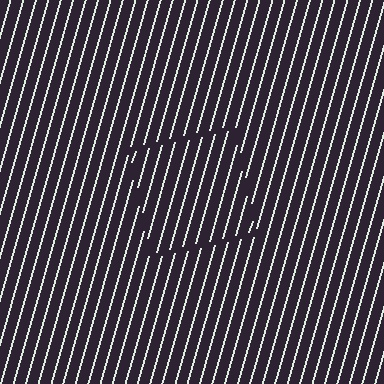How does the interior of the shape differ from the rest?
The interior of the shape contains the same grating, shifted by half a period — the contour is defined by the phase discontinuity where line-ends from the inner and outer gratings abut.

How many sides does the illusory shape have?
4 sides — the line-ends trace a square.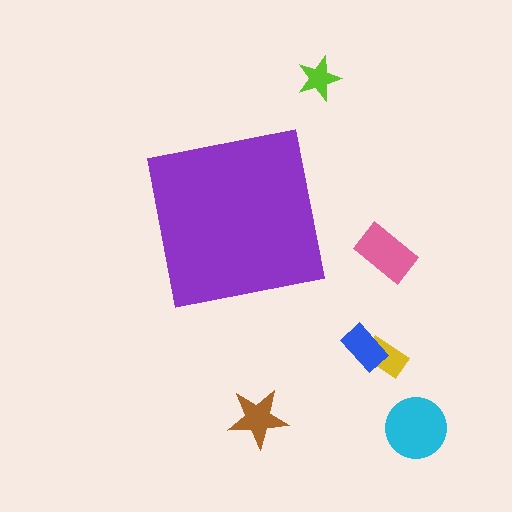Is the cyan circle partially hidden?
No, the cyan circle is fully visible.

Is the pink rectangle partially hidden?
No, the pink rectangle is fully visible.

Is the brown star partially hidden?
No, the brown star is fully visible.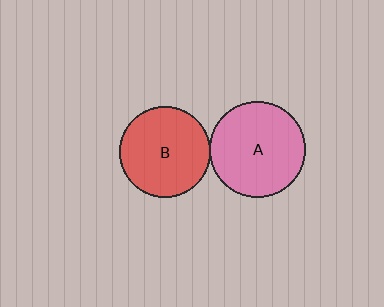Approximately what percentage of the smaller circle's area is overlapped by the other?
Approximately 5%.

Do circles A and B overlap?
Yes.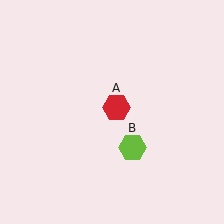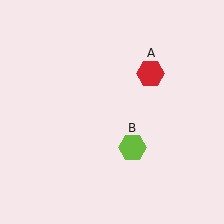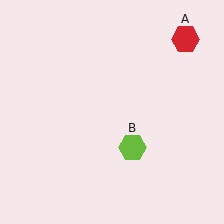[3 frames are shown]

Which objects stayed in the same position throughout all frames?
Lime hexagon (object B) remained stationary.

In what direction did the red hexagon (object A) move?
The red hexagon (object A) moved up and to the right.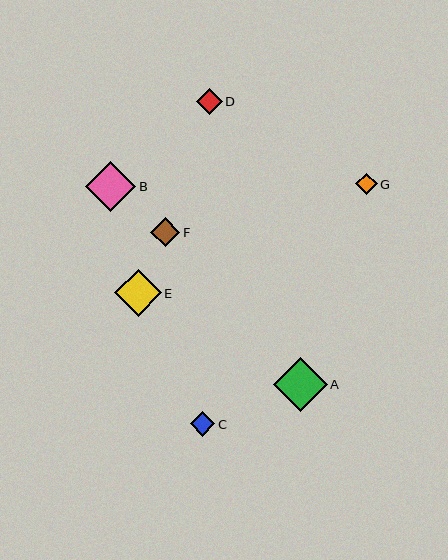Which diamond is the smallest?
Diamond G is the smallest with a size of approximately 22 pixels.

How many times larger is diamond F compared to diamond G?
Diamond F is approximately 1.4 times the size of diamond G.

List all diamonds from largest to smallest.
From largest to smallest: A, B, E, F, D, C, G.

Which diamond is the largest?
Diamond A is the largest with a size of approximately 53 pixels.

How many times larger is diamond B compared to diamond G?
Diamond B is approximately 2.3 times the size of diamond G.